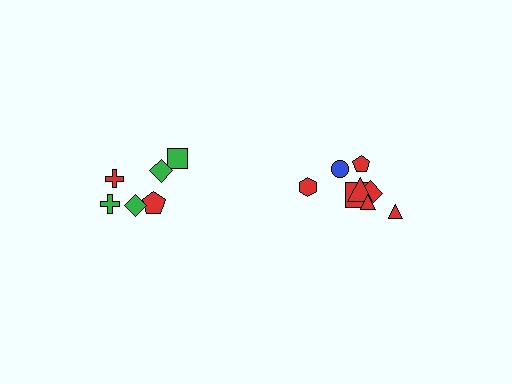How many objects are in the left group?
There are 6 objects.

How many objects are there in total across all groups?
There are 14 objects.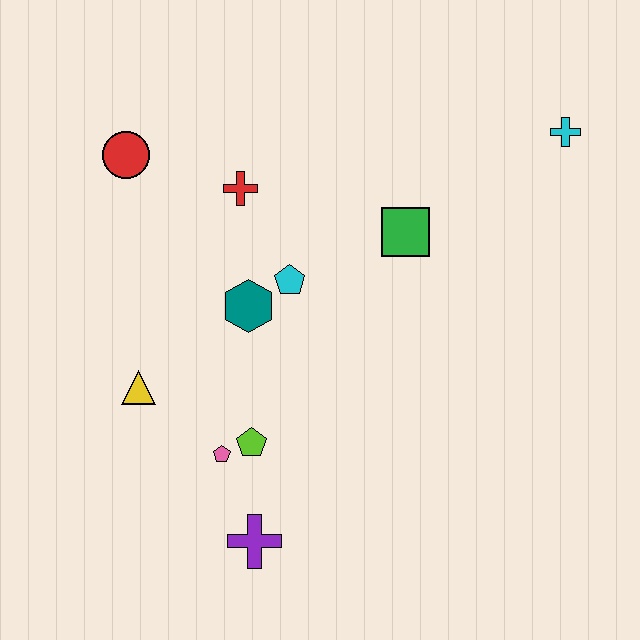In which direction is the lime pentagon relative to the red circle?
The lime pentagon is below the red circle.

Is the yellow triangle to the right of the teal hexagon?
No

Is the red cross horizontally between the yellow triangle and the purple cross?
Yes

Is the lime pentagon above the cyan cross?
No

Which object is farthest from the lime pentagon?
The cyan cross is farthest from the lime pentagon.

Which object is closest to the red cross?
The cyan pentagon is closest to the red cross.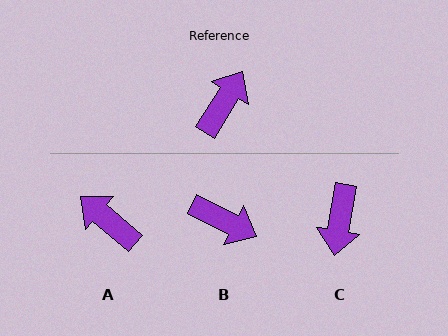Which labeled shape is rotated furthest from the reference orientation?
C, about 158 degrees away.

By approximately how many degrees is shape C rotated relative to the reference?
Approximately 158 degrees clockwise.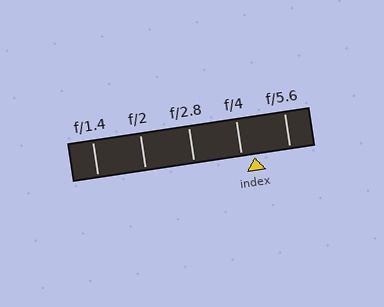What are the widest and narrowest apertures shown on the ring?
The widest aperture shown is f/1.4 and the narrowest is f/5.6.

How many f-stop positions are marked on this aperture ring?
There are 5 f-stop positions marked.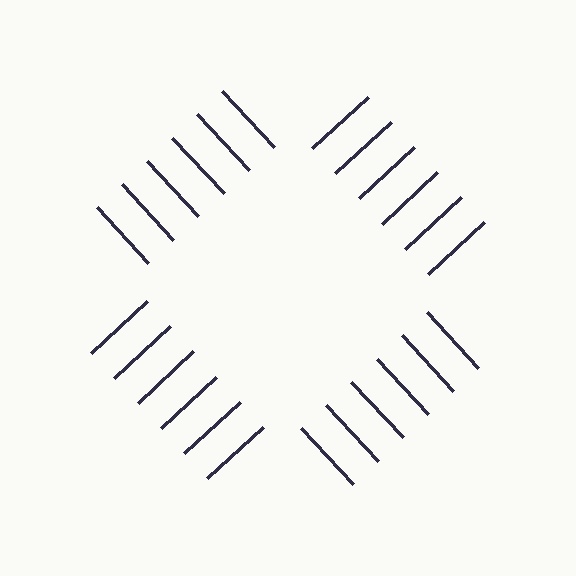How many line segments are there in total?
24 — 6 along each of the 4 edges.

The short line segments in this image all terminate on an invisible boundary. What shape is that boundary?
An illusory square — the line segments terminate on its edges but no continuous stroke is drawn.